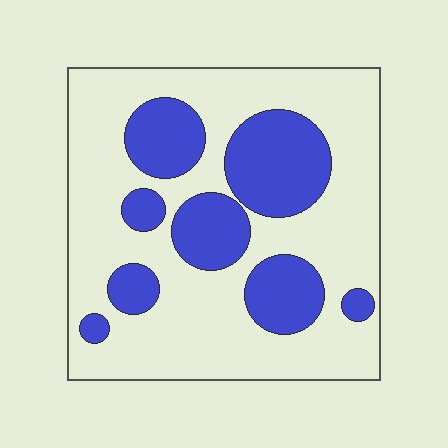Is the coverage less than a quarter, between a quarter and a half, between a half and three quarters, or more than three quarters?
Between a quarter and a half.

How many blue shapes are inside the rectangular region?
8.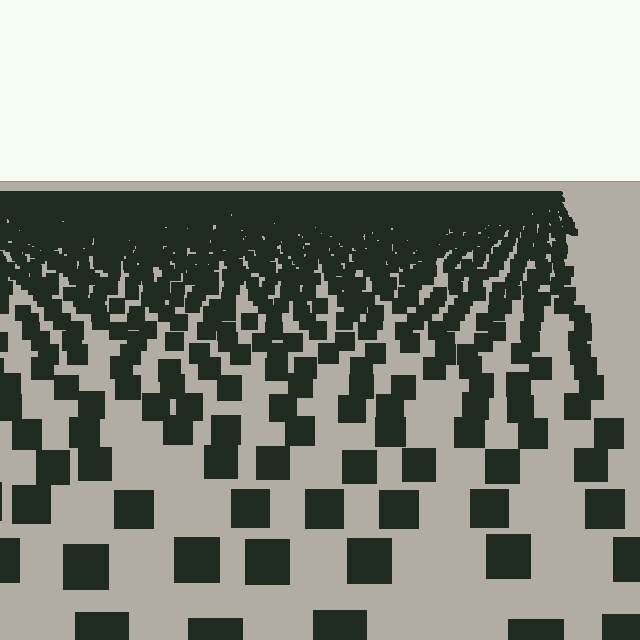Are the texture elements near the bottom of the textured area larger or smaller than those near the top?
Larger. Near the bottom, elements are closer to the viewer and appear at a bigger on-screen size.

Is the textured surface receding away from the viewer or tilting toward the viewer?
The surface is receding away from the viewer. Texture elements get smaller and denser toward the top.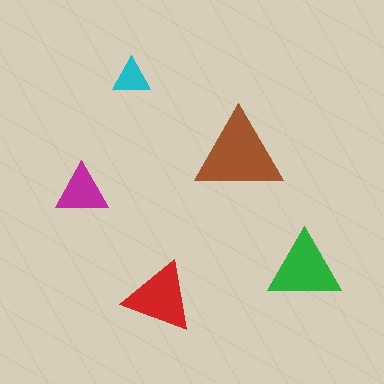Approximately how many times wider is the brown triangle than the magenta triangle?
About 1.5 times wider.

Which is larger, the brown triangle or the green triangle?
The brown one.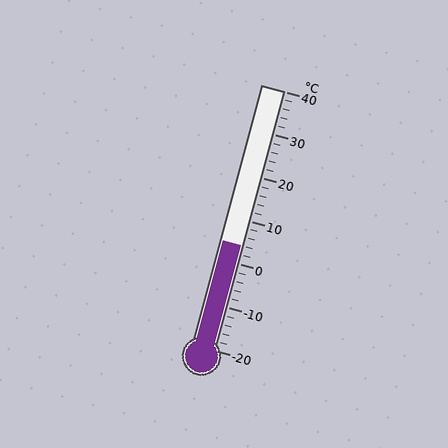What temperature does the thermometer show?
The thermometer shows approximately 4°C.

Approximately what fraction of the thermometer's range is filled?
The thermometer is filled to approximately 40% of its range.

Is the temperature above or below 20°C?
The temperature is below 20°C.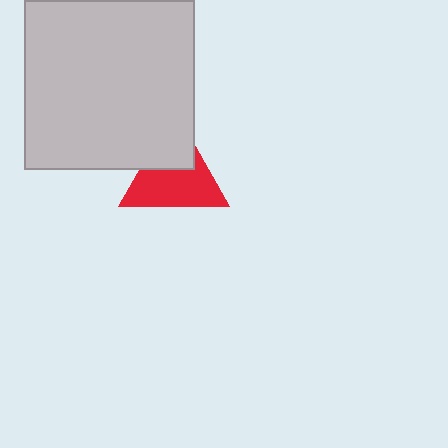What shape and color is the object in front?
The object in front is a light gray square.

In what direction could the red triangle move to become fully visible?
The red triangle could move down. That would shift it out from behind the light gray square entirely.